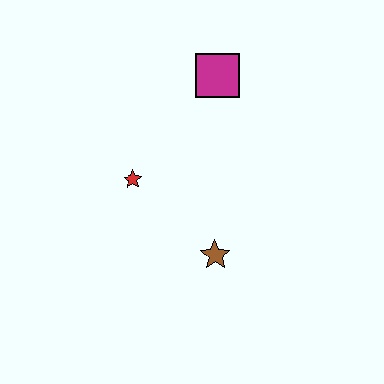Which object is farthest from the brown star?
The magenta square is farthest from the brown star.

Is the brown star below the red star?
Yes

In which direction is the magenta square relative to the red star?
The magenta square is above the red star.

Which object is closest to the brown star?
The red star is closest to the brown star.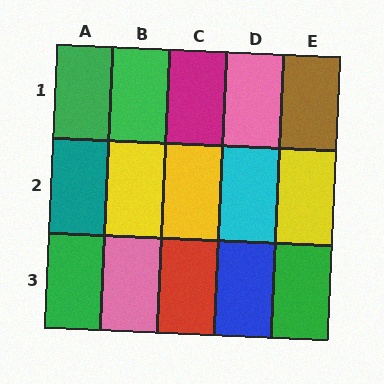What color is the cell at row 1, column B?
Green.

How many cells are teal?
1 cell is teal.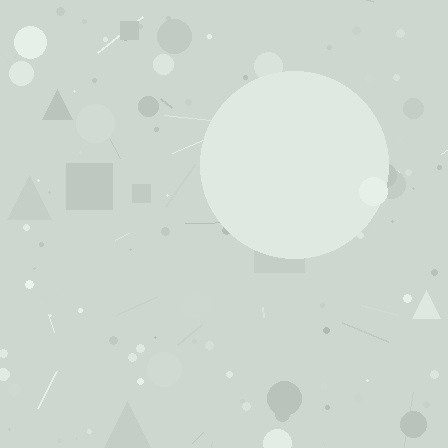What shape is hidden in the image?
A circle is hidden in the image.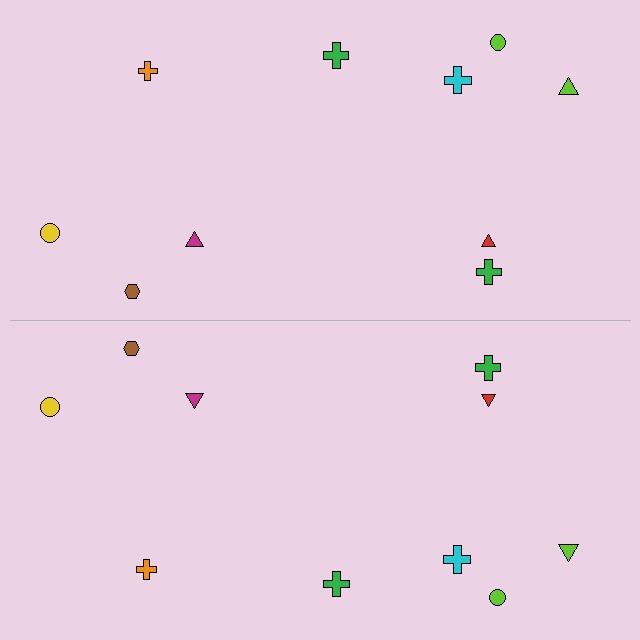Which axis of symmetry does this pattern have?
The pattern has a horizontal axis of symmetry running through the center of the image.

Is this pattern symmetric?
Yes, this pattern has bilateral (reflection) symmetry.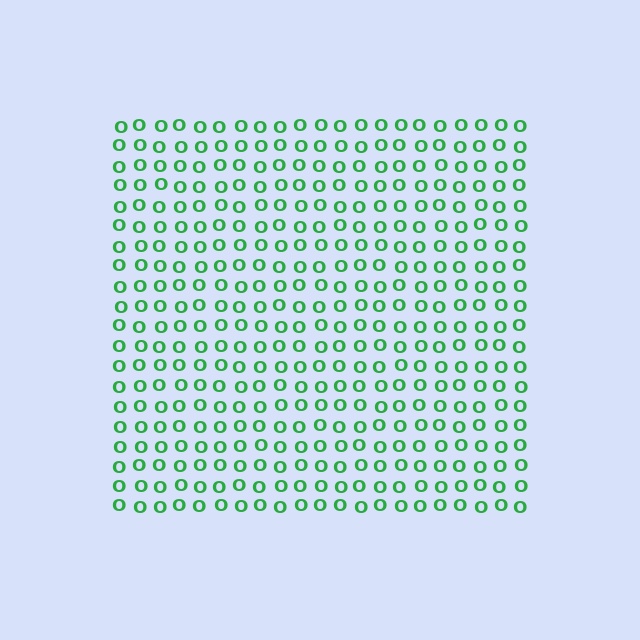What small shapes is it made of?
It is made of small letter O's.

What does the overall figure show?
The overall figure shows a square.